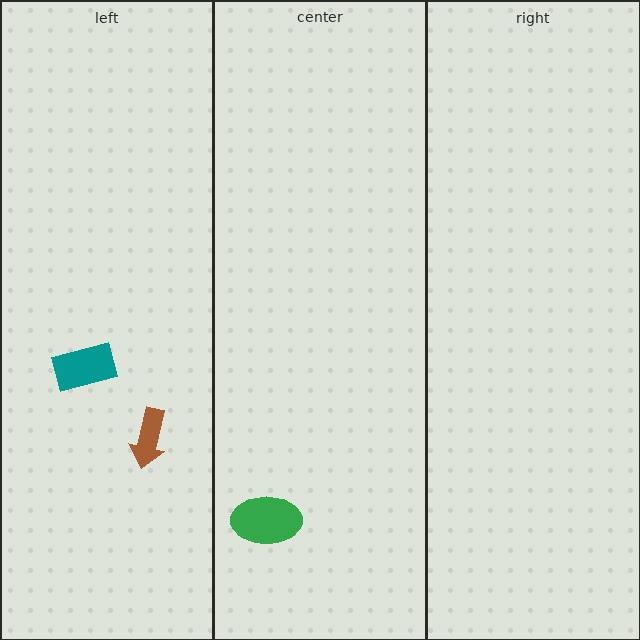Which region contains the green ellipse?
The center region.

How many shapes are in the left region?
2.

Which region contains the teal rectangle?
The left region.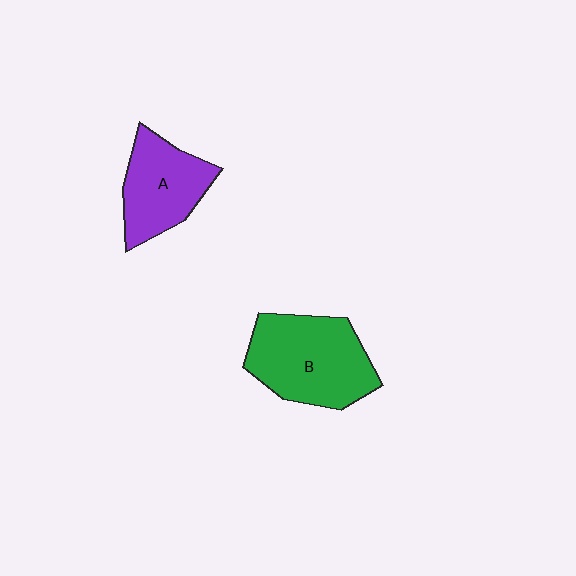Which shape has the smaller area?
Shape A (purple).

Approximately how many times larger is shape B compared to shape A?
Approximately 1.4 times.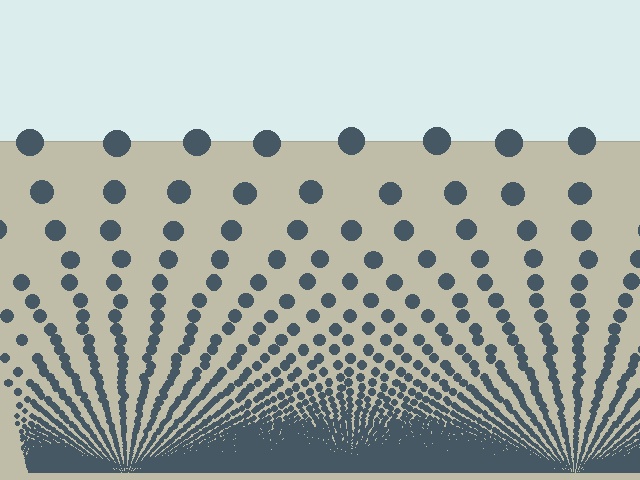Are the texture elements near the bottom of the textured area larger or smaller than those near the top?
Smaller. The gradient is inverted — elements near the bottom are smaller and denser.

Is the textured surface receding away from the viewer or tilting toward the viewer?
The surface appears to tilt toward the viewer. Texture elements get larger and sparser toward the top.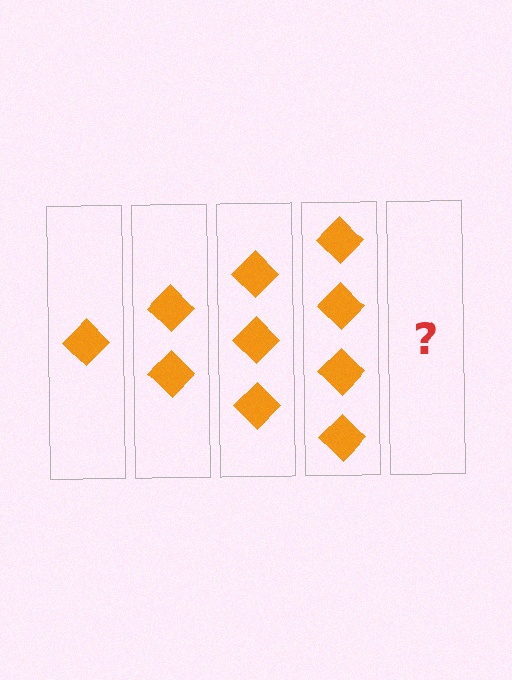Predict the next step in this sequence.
The next step is 5 diamonds.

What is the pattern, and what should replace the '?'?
The pattern is that each step adds one more diamond. The '?' should be 5 diamonds.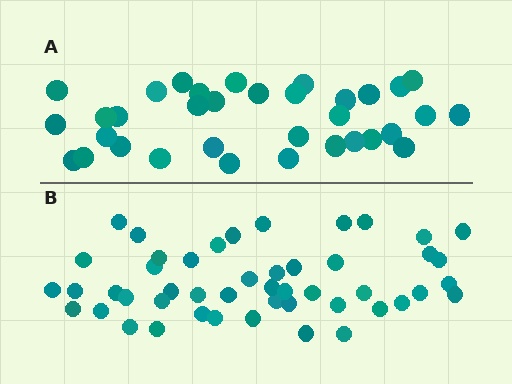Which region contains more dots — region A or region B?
Region B (the bottom region) has more dots.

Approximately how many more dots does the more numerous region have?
Region B has approximately 15 more dots than region A.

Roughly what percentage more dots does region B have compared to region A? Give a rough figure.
About 40% more.